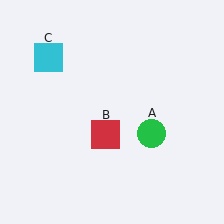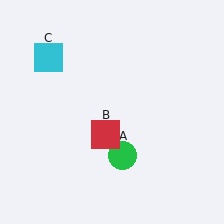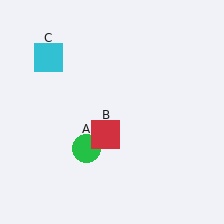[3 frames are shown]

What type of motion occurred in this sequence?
The green circle (object A) rotated clockwise around the center of the scene.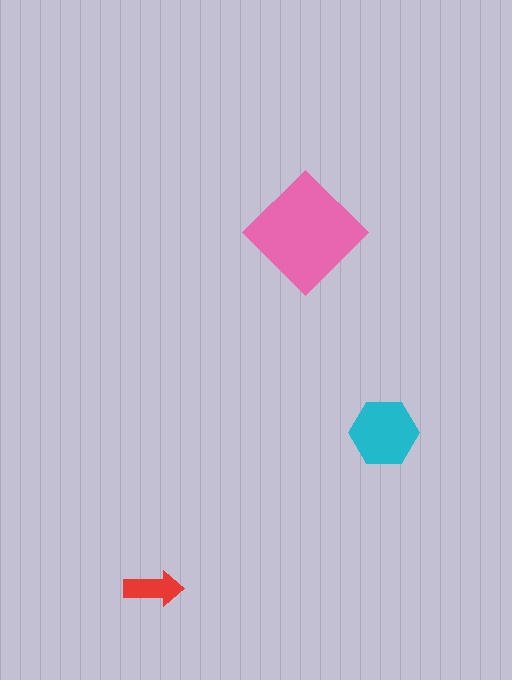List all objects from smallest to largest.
The red arrow, the cyan hexagon, the pink diamond.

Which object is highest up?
The pink diamond is topmost.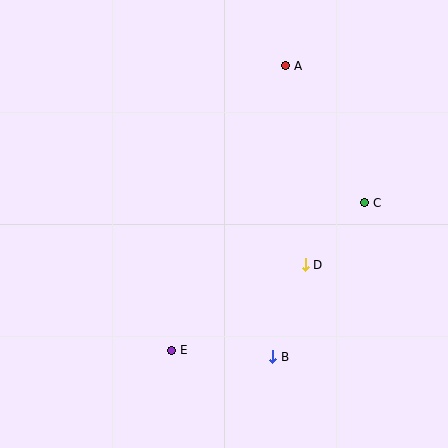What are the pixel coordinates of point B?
Point B is at (273, 357).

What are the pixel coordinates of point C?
Point C is at (365, 203).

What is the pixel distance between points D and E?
The distance between D and E is 159 pixels.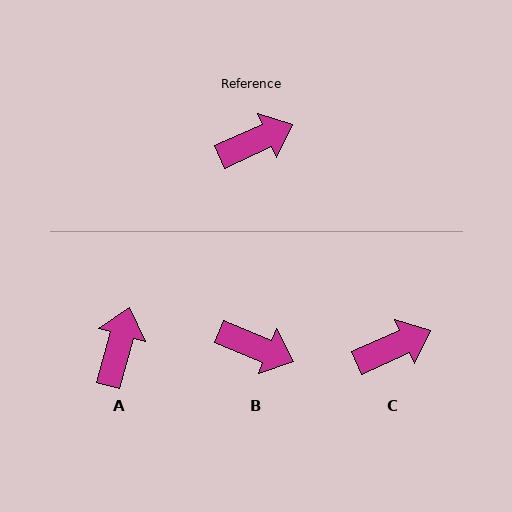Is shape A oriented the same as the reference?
No, it is off by about 50 degrees.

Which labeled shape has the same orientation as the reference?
C.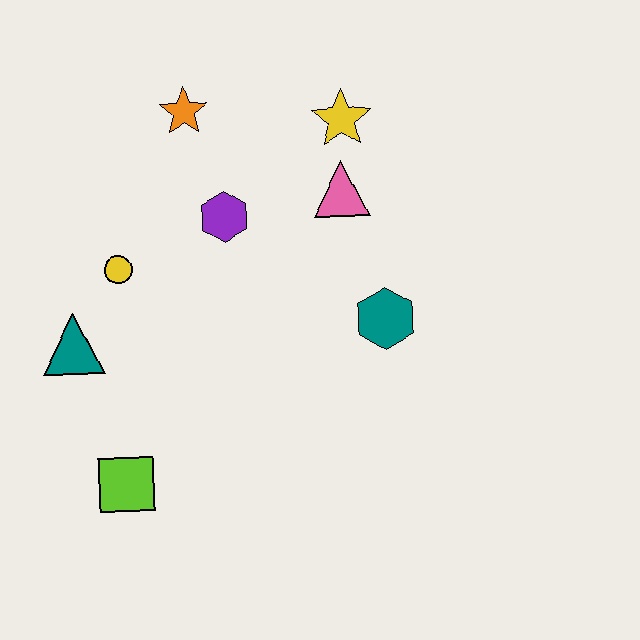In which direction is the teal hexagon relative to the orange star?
The teal hexagon is below the orange star.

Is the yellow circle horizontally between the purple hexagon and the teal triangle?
Yes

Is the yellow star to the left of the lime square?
No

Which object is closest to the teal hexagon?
The pink triangle is closest to the teal hexagon.